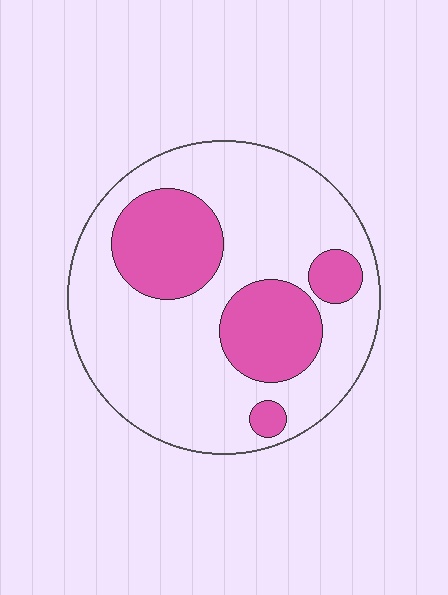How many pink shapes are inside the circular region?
4.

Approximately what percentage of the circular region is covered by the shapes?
Approximately 30%.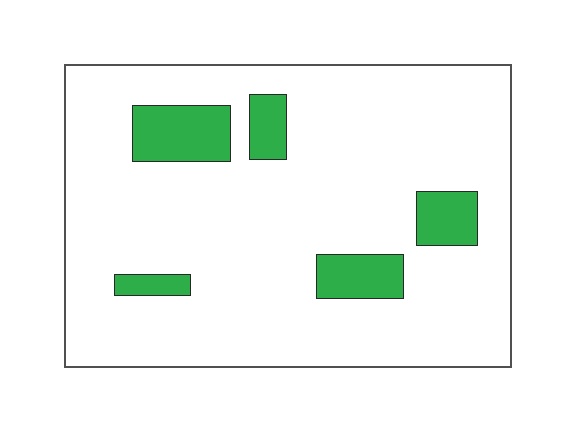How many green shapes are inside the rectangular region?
5.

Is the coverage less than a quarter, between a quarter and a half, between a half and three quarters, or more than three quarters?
Less than a quarter.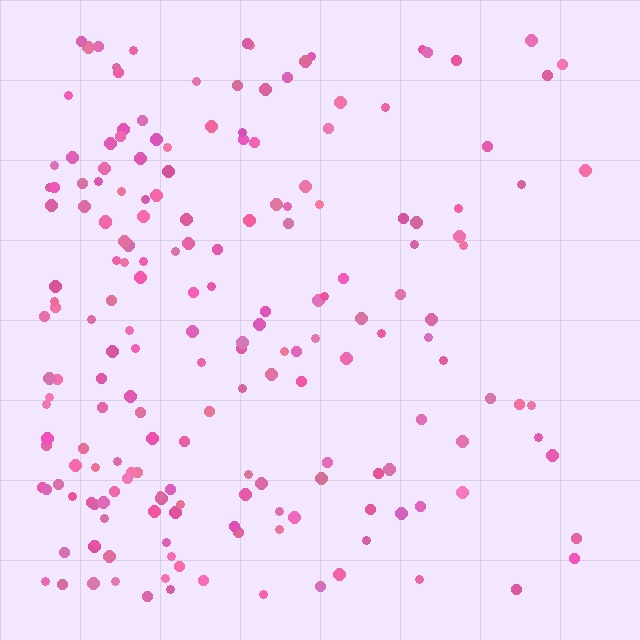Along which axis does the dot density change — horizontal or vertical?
Horizontal.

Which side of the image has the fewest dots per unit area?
The right.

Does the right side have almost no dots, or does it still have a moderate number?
Still a moderate number, just noticeably fewer than the left.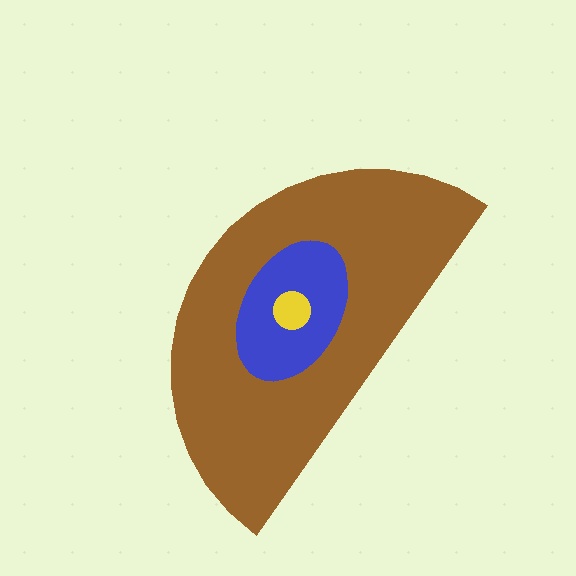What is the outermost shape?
The brown semicircle.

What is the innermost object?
The yellow circle.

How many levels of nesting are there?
3.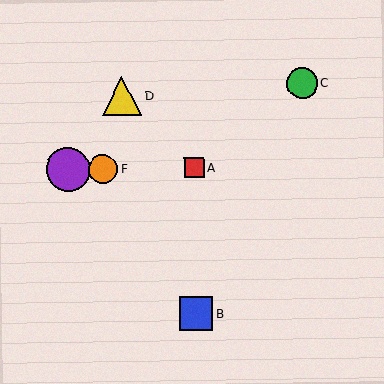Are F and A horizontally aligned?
Yes, both are at y≈169.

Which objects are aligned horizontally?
Objects A, E, F are aligned horizontally.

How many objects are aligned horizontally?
3 objects (A, E, F) are aligned horizontally.